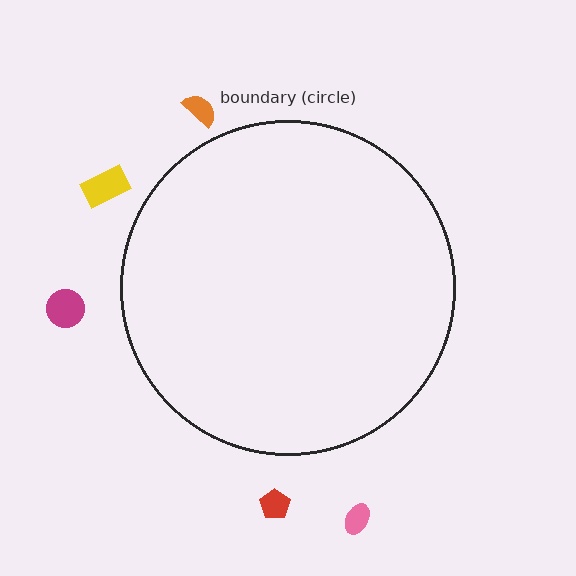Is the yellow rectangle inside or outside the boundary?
Outside.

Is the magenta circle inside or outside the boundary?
Outside.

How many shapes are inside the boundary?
0 inside, 5 outside.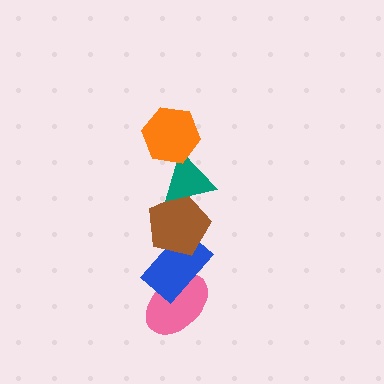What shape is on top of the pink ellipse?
The blue rectangle is on top of the pink ellipse.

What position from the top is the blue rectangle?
The blue rectangle is 4th from the top.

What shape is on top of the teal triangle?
The orange hexagon is on top of the teal triangle.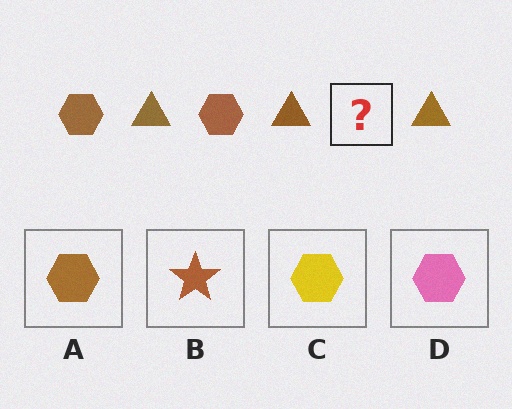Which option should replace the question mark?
Option A.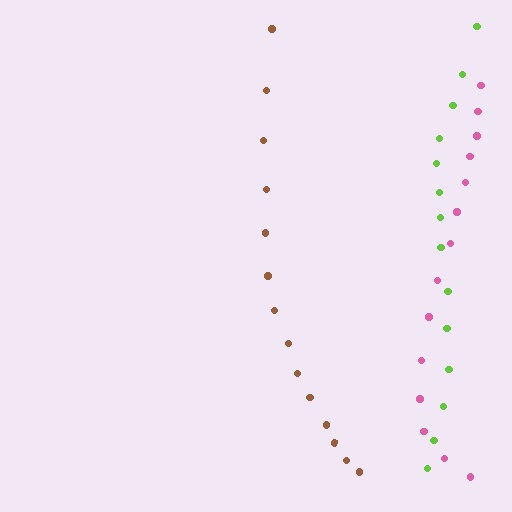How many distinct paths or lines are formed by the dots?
There are 3 distinct paths.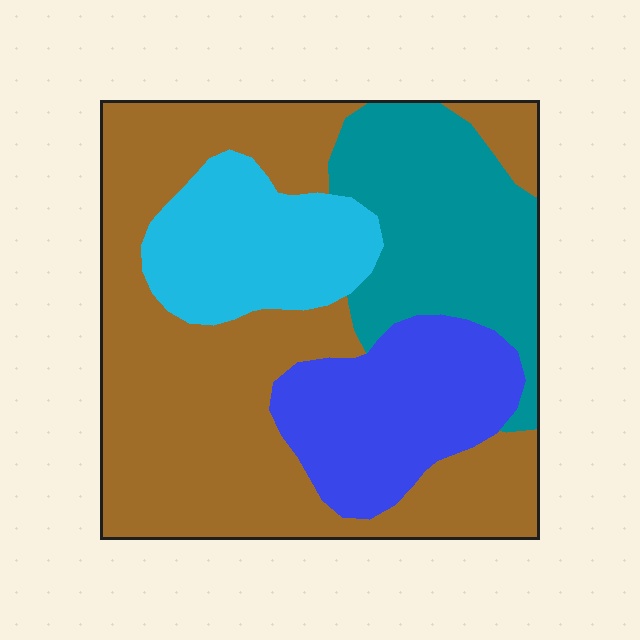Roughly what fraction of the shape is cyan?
Cyan takes up about one sixth (1/6) of the shape.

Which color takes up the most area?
Brown, at roughly 50%.